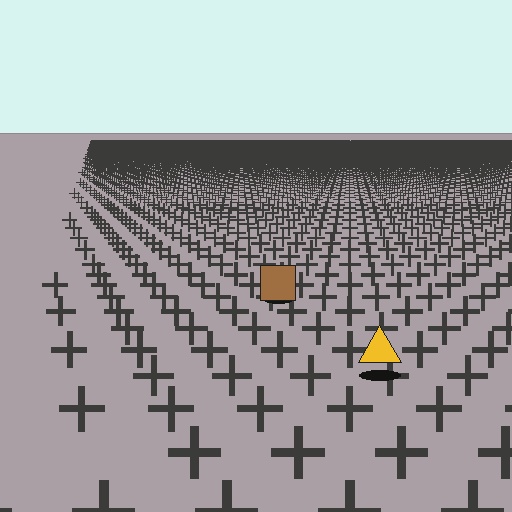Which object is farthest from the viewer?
The brown square is farthest from the viewer. It appears smaller and the ground texture around it is denser.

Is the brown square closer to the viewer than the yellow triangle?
No. The yellow triangle is closer — you can tell from the texture gradient: the ground texture is coarser near it.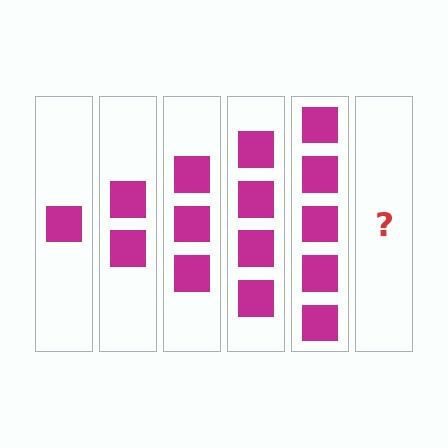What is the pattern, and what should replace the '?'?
The pattern is that each step adds one more square. The '?' should be 6 squares.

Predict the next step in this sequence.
The next step is 6 squares.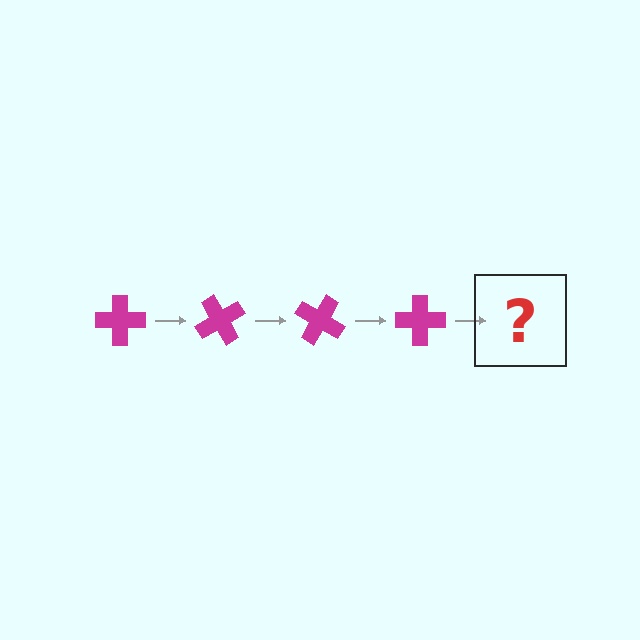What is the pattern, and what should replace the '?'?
The pattern is that the cross rotates 60 degrees each step. The '?' should be a magenta cross rotated 240 degrees.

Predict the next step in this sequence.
The next step is a magenta cross rotated 240 degrees.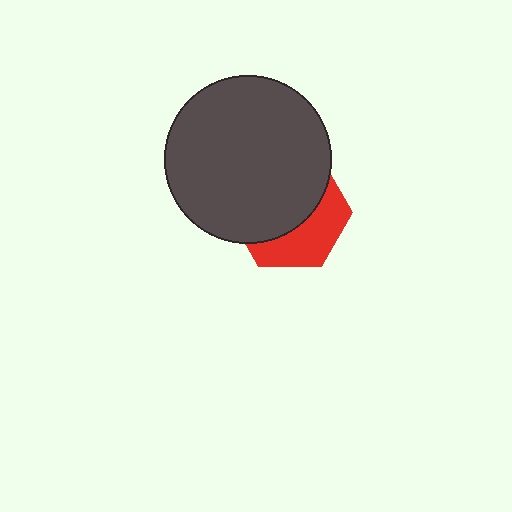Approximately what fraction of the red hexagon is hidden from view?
Roughly 61% of the red hexagon is hidden behind the dark gray circle.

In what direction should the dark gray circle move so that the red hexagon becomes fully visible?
The dark gray circle should move up. That is the shortest direction to clear the overlap and leave the red hexagon fully visible.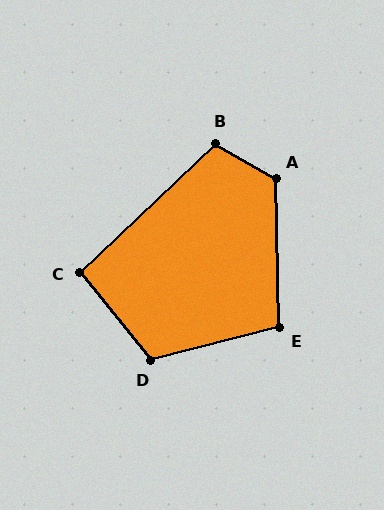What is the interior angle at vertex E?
Approximately 103 degrees (obtuse).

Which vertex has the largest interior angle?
A, at approximately 121 degrees.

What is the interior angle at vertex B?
Approximately 107 degrees (obtuse).